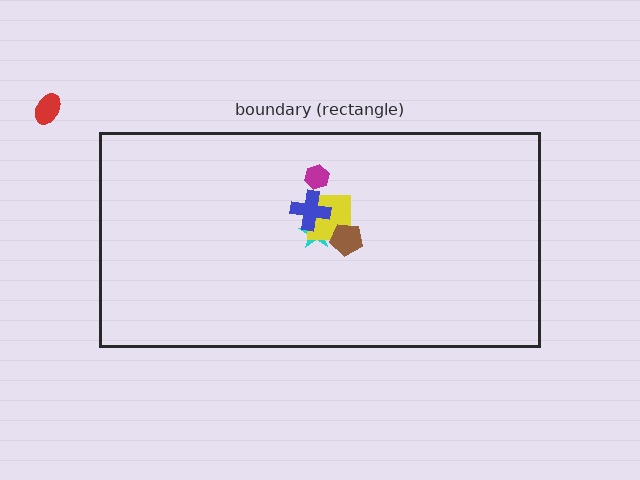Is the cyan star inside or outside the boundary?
Inside.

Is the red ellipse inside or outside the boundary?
Outside.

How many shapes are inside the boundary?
5 inside, 1 outside.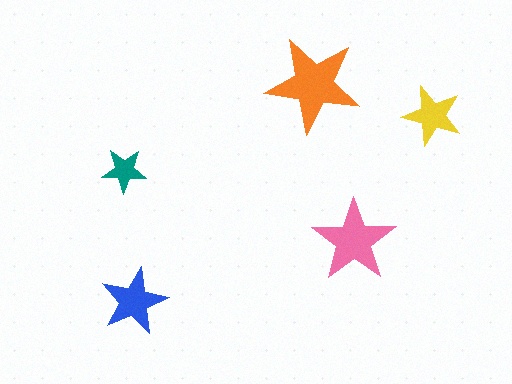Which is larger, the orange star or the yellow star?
The orange one.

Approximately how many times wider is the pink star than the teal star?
About 2 times wider.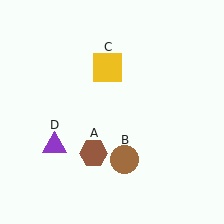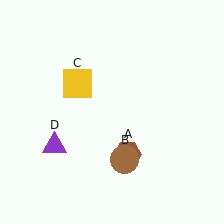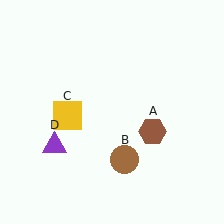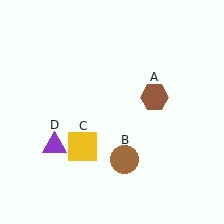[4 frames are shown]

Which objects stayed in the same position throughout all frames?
Brown circle (object B) and purple triangle (object D) remained stationary.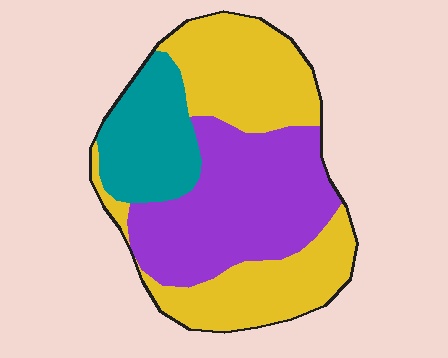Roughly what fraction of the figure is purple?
Purple covers 37% of the figure.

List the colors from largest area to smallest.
From largest to smallest: yellow, purple, teal.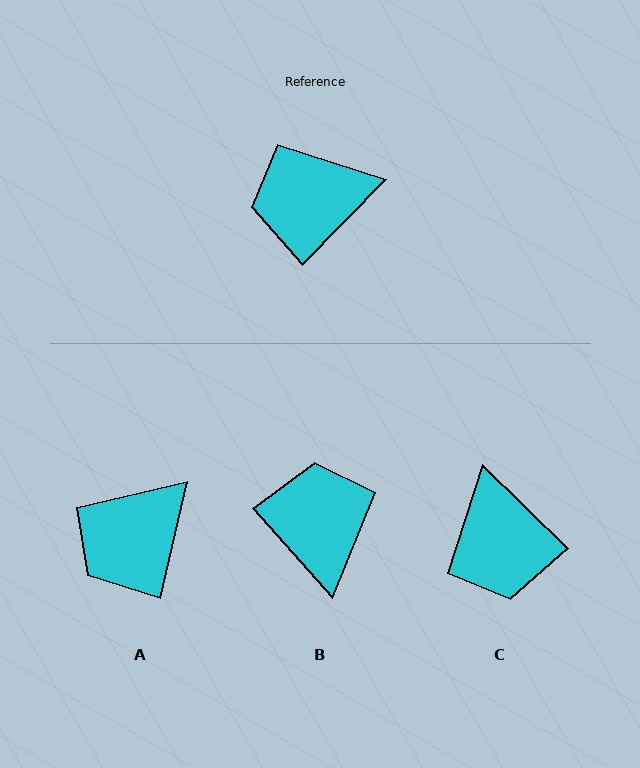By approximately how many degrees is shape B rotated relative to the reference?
Approximately 94 degrees clockwise.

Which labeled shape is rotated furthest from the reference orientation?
B, about 94 degrees away.